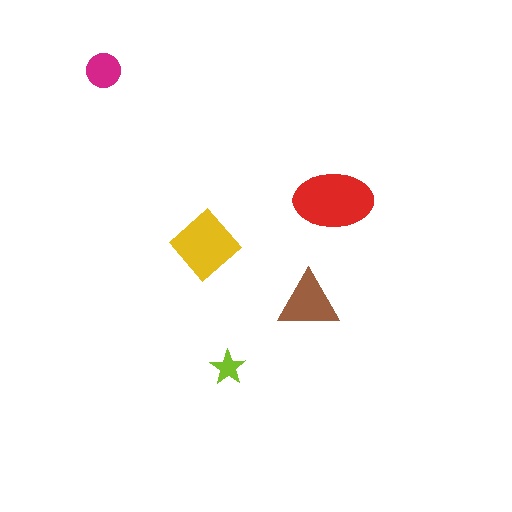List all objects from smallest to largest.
The lime star, the magenta circle, the brown triangle, the yellow diamond, the red ellipse.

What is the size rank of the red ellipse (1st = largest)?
1st.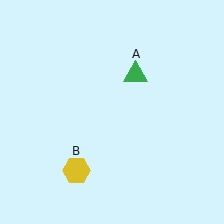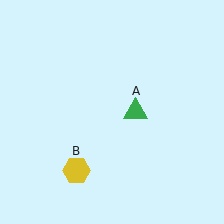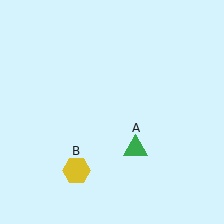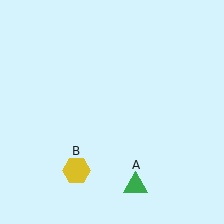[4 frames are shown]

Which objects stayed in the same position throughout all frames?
Yellow hexagon (object B) remained stationary.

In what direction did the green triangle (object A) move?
The green triangle (object A) moved down.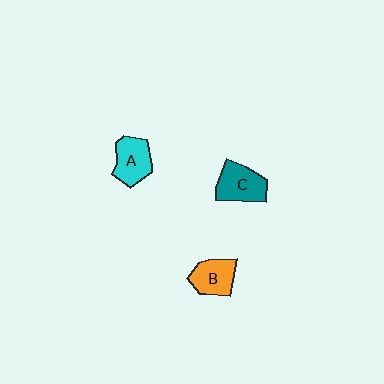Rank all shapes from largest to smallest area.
From largest to smallest: C (teal), A (cyan), B (orange).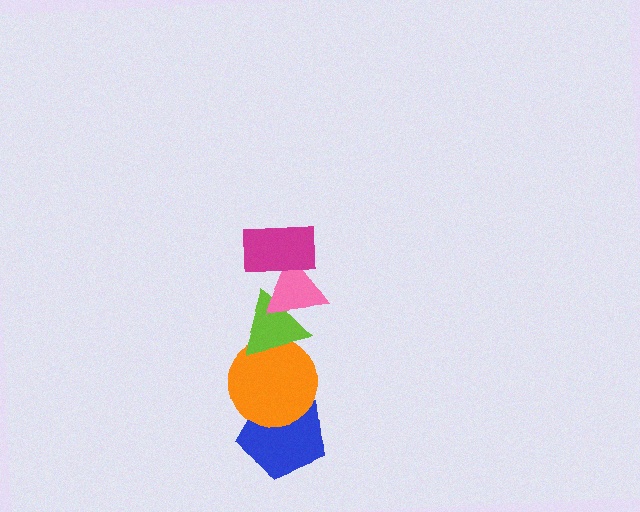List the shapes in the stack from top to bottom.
From top to bottom: the magenta rectangle, the pink triangle, the lime triangle, the orange circle, the blue pentagon.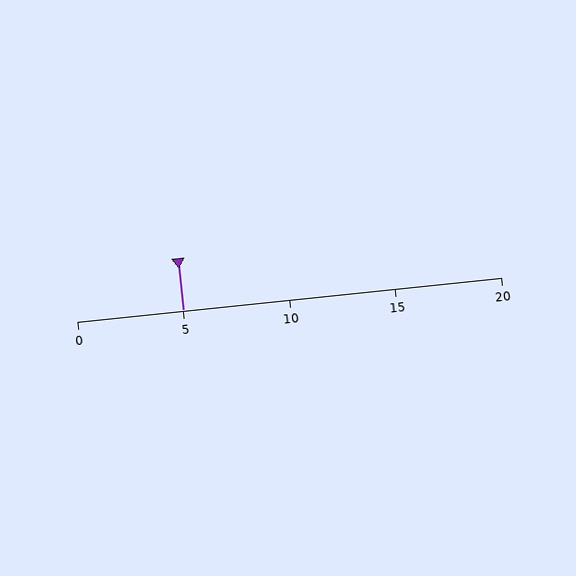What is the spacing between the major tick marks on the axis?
The major ticks are spaced 5 apart.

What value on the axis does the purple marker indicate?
The marker indicates approximately 5.